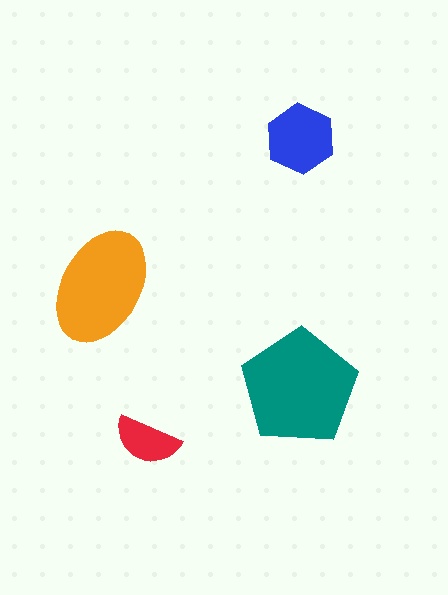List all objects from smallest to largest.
The red semicircle, the blue hexagon, the orange ellipse, the teal pentagon.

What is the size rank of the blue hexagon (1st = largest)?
3rd.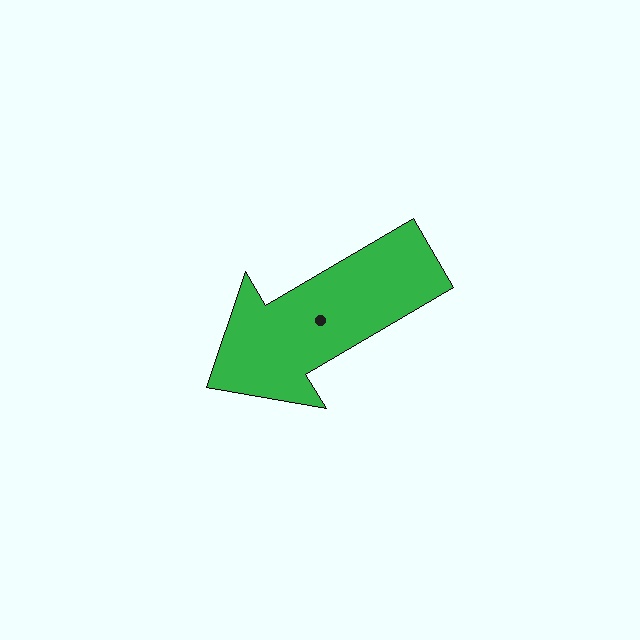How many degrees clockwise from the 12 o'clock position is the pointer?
Approximately 239 degrees.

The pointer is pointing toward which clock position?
Roughly 8 o'clock.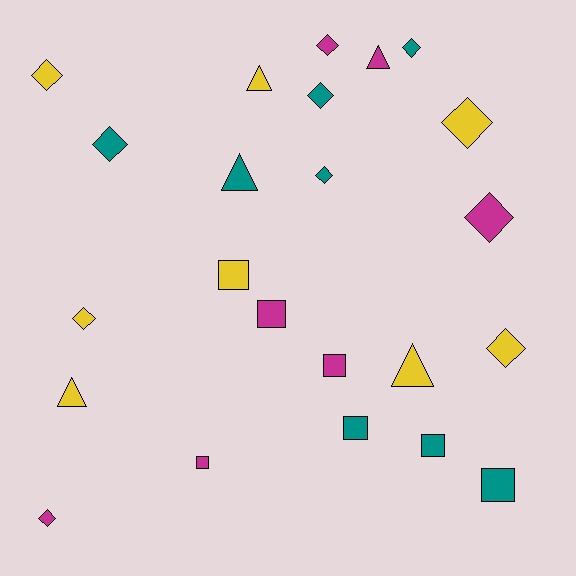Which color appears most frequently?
Teal, with 8 objects.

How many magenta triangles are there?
There is 1 magenta triangle.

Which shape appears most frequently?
Diamond, with 11 objects.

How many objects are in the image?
There are 23 objects.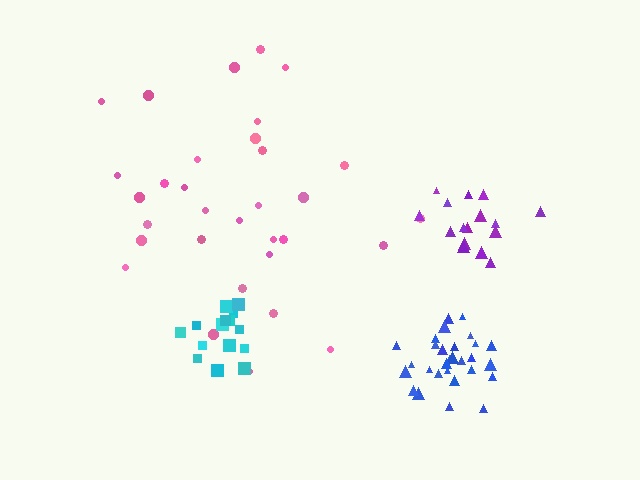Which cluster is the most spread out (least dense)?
Pink.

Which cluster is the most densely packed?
Blue.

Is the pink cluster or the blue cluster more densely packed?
Blue.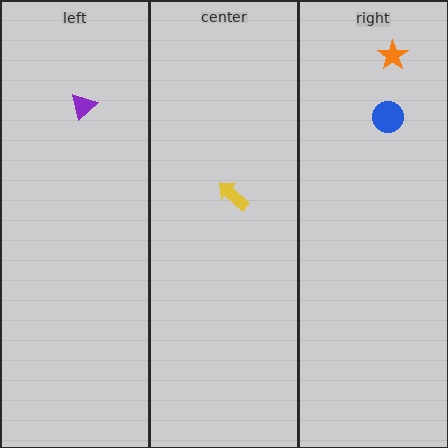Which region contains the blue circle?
The right region.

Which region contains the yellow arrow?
The center region.